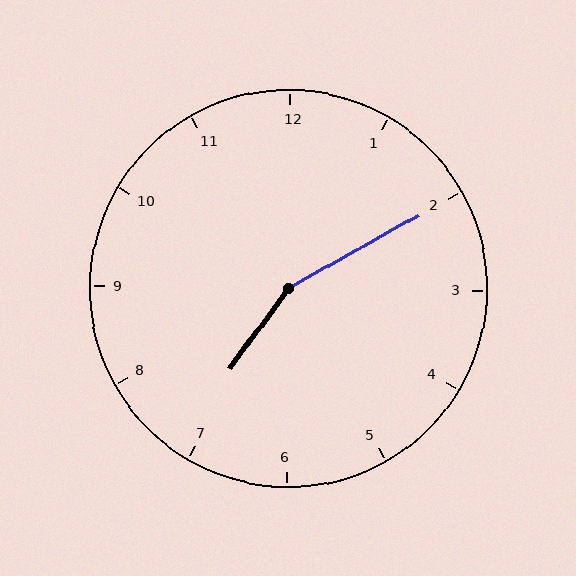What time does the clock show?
7:10.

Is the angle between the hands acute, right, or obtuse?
It is obtuse.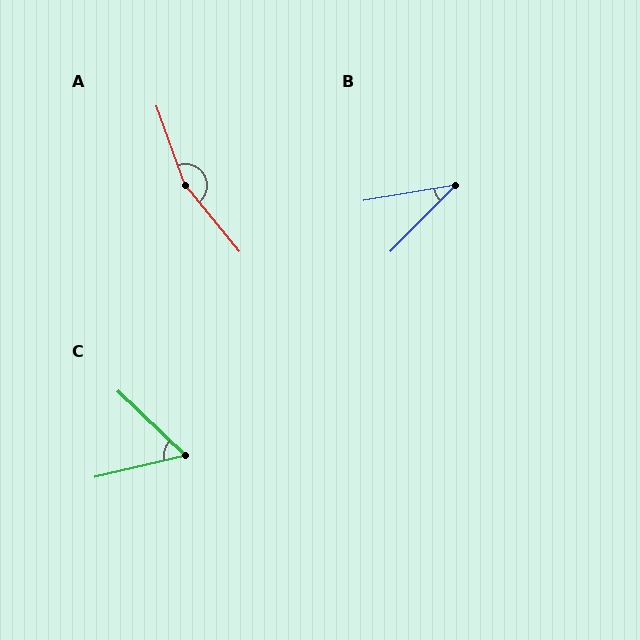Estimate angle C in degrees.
Approximately 57 degrees.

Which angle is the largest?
A, at approximately 161 degrees.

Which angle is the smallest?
B, at approximately 36 degrees.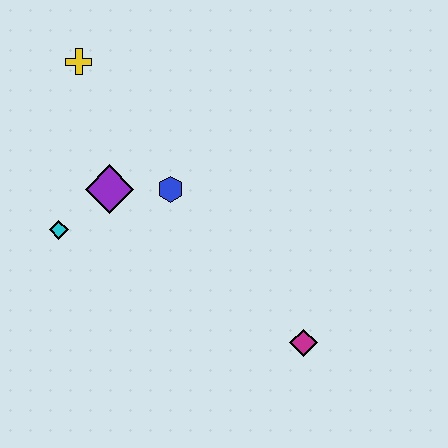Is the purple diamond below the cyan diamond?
No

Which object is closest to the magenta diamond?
The blue hexagon is closest to the magenta diamond.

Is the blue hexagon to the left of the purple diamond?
No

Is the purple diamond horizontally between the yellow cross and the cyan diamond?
No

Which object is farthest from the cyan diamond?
The magenta diamond is farthest from the cyan diamond.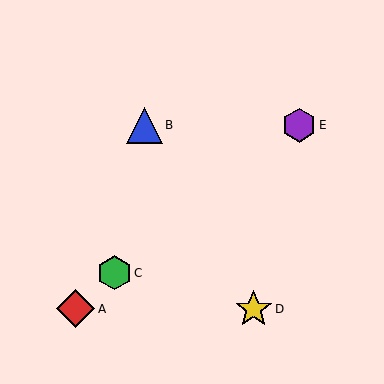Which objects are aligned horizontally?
Objects B, E are aligned horizontally.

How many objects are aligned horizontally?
2 objects (B, E) are aligned horizontally.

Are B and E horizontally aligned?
Yes, both are at y≈125.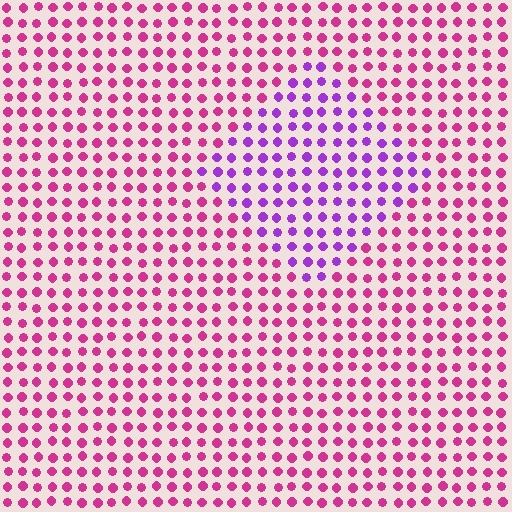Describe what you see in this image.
The image is filled with small magenta elements in a uniform arrangement. A diamond-shaped region is visible where the elements are tinted to a slightly different hue, forming a subtle color boundary.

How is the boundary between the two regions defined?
The boundary is defined purely by a slight shift in hue (about 42 degrees). Spacing, size, and orientation are identical on both sides.